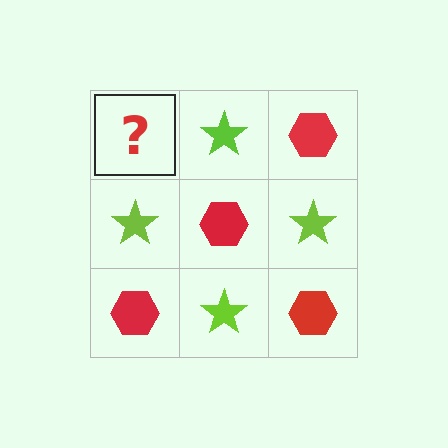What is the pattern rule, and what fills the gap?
The rule is that it alternates red hexagon and lime star in a checkerboard pattern. The gap should be filled with a red hexagon.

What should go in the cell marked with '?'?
The missing cell should contain a red hexagon.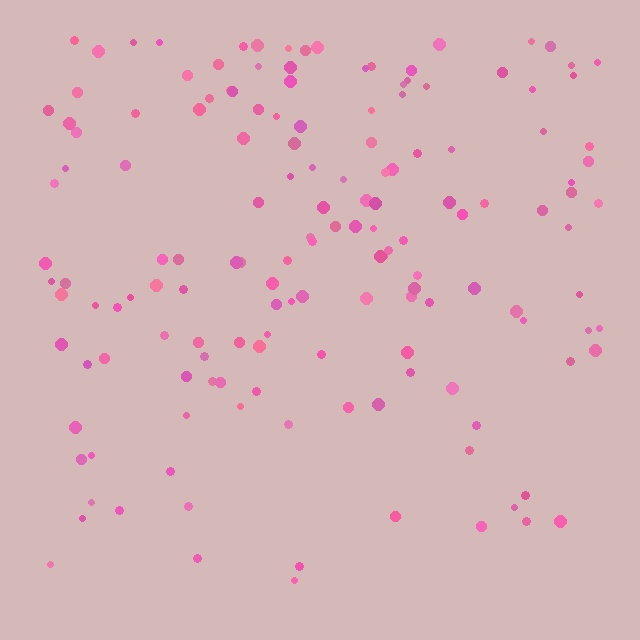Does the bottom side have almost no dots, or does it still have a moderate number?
Still a moderate number, just noticeably fewer than the top.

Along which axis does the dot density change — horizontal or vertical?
Vertical.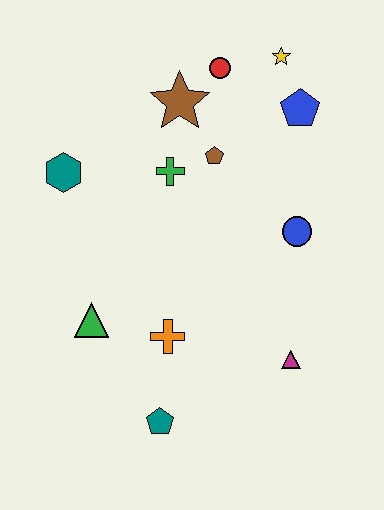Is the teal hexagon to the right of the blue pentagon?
No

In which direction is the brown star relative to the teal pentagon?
The brown star is above the teal pentagon.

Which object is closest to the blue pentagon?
The yellow star is closest to the blue pentagon.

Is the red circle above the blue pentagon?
Yes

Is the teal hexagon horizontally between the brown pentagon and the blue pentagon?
No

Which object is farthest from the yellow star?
The teal pentagon is farthest from the yellow star.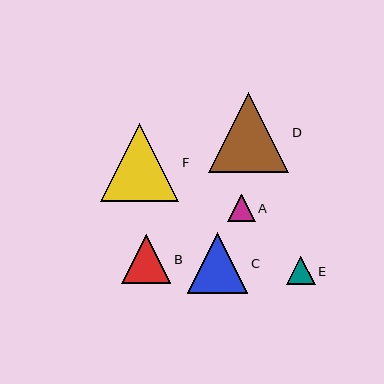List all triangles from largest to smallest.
From largest to smallest: D, F, C, B, E, A.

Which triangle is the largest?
Triangle D is the largest with a size of approximately 80 pixels.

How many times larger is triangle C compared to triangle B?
Triangle C is approximately 1.2 times the size of triangle B.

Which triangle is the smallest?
Triangle A is the smallest with a size of approximately 27 pixels.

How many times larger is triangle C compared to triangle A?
Triangle C is approximately 2.2 times the size of triangle A.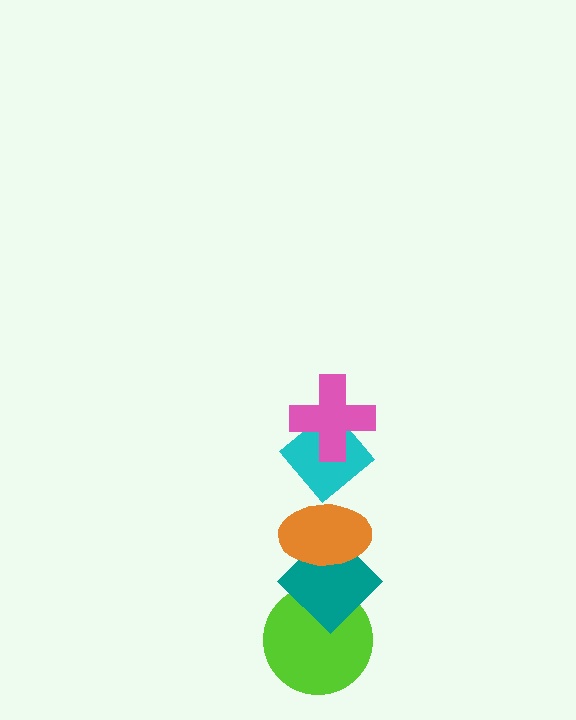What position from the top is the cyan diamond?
The cyan diamond is 2nd from the top.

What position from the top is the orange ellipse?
The orange ellipse is 3rd from the top.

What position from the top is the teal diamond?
The teal diamond is 4th from the top.